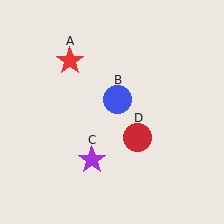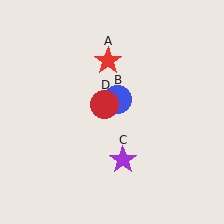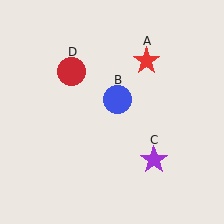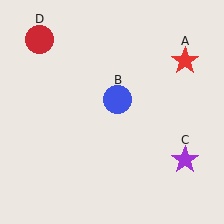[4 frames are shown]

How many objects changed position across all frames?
3 objects changed position: red star (object A), purple star (object C), red circle (object D).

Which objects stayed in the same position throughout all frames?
Blue circle (object B) remained stationary.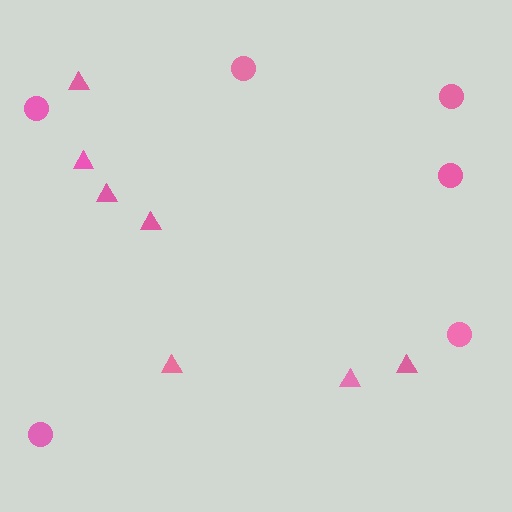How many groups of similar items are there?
There are 2 groups: one group of circles (6) and one group of triangles (7).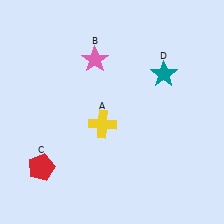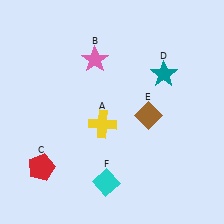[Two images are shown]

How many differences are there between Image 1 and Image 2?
There are 2 differences between the two images.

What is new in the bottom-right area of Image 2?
A brown diamond (E) was added in the bottom-right area of Image 2.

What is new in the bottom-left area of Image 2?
A cyan diamond (F) was added in the bottom-left area of Image 2.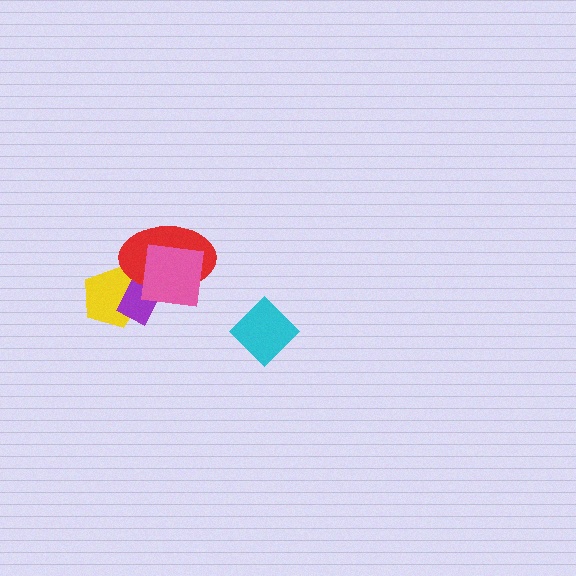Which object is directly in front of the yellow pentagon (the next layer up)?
The purple rectangle is directly in front of the yellow pentagon.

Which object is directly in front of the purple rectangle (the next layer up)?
The red ellipse is directly in front of the purple rectangle.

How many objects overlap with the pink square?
2 objects overlap with the pink square.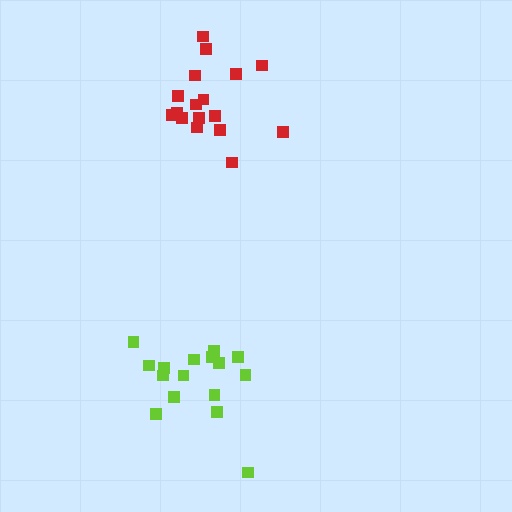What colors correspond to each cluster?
The clusters are colored: lime, red.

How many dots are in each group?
Group 1: 16 dots, Group 2: 17 dots (33 total).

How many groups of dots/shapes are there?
There are 2 groups.